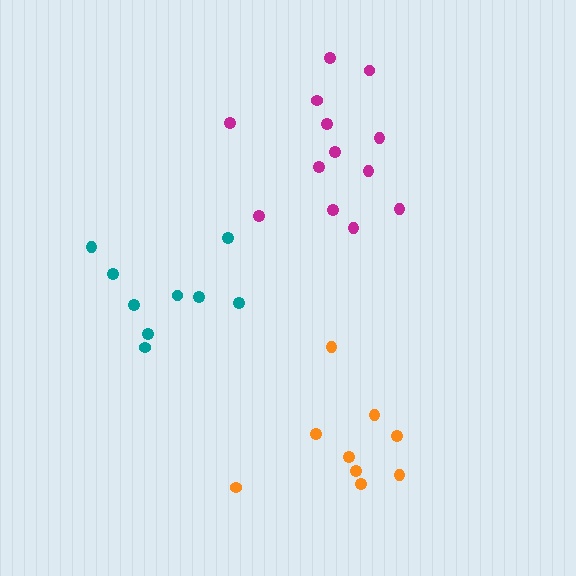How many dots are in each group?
Group 1: 13 dots, Group 2: 9 dots, Group 3: 9 dots (31 total).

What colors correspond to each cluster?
The clusters are colored: magenta, orange, teal.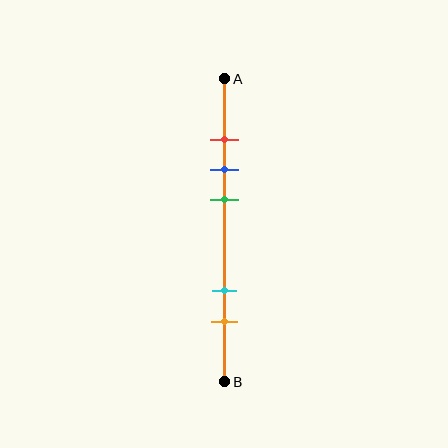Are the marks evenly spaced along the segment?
No, the marks are not evenly spaced.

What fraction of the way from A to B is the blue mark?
The blue mark is approximately 30% (0.3) of the way from A to B.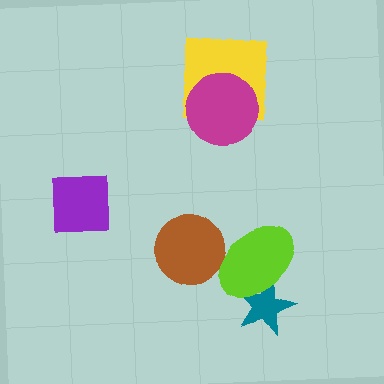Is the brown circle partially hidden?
Yes, it is partially covered by another shape.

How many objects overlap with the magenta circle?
1 object overlaps with the magenta circle.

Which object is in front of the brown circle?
The lime ellipse is in front of the brown circle.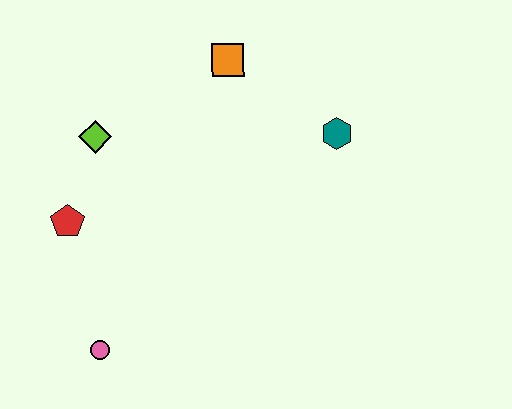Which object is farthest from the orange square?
The pink circle is farthest from the orange square.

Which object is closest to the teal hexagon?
The orange square is closest to the teal hexagon.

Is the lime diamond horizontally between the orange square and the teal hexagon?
No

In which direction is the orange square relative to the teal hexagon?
The orange square is to the left of the teal hexagon.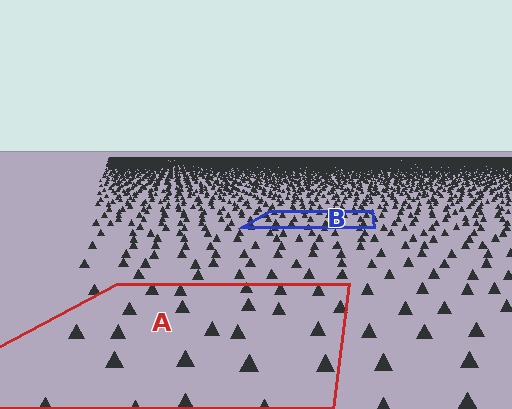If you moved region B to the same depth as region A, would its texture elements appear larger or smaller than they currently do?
They would appear larger. At a closer depth, the same texture elements are projected at a bigger on-screen size.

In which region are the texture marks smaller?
The texture marks are smaller in region B, because it is farther away.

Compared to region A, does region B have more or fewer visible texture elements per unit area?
Region B has more texture elements per unit area — they are packed more densely because it is farther away.